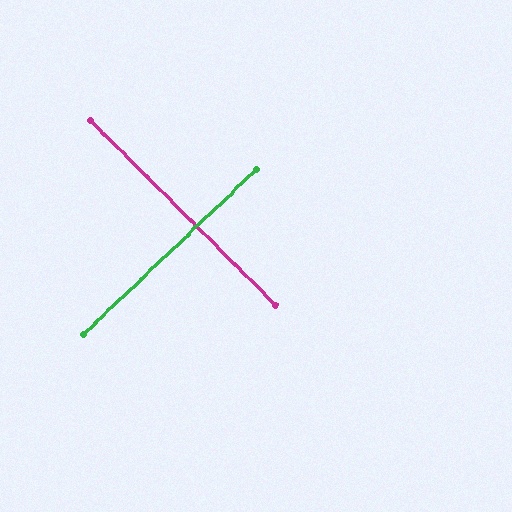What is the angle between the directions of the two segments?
Approximately 89 degrees.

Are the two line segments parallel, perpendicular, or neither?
Perpendicular — they meet at approximately 89°.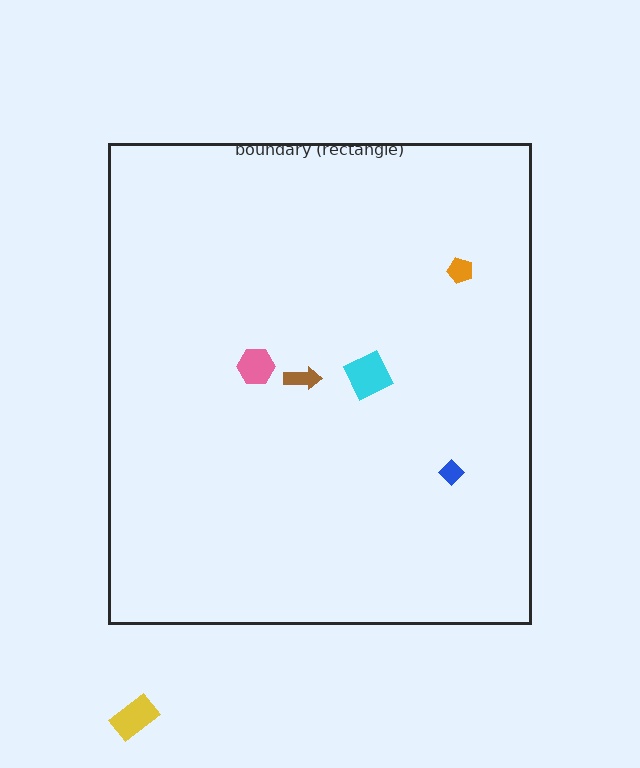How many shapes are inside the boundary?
5 inside, 1 outside.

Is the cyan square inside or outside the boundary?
Inside.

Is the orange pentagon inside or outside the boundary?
Inside.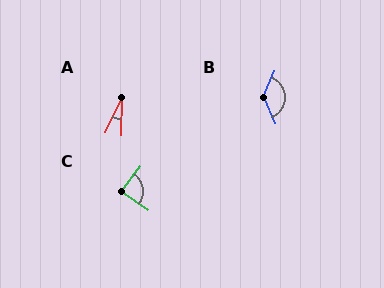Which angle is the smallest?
A, at approximately 24 degrees.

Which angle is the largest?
B, at approximately 132 degrees.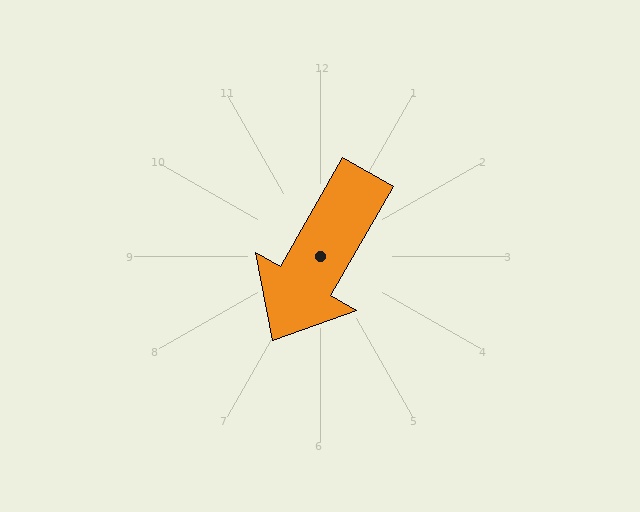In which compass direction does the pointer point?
Southwest.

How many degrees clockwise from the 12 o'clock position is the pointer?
Approximately 210 degrees.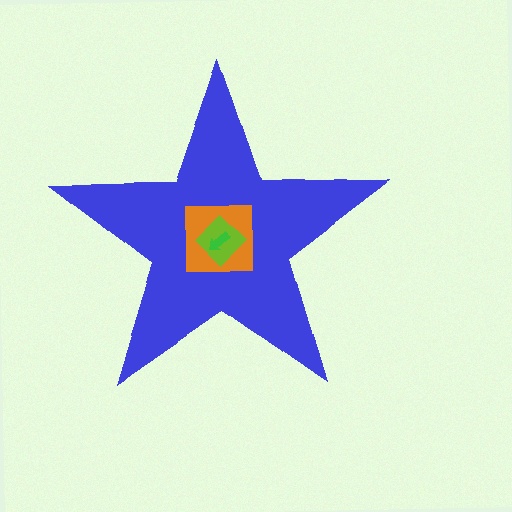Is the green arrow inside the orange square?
Yes.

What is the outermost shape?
The blue star.